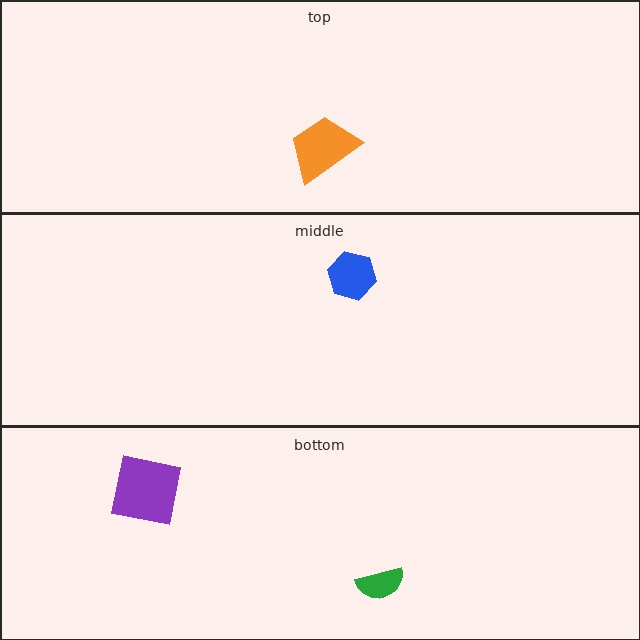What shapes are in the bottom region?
The purple square, the green semicircle.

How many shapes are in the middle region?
1.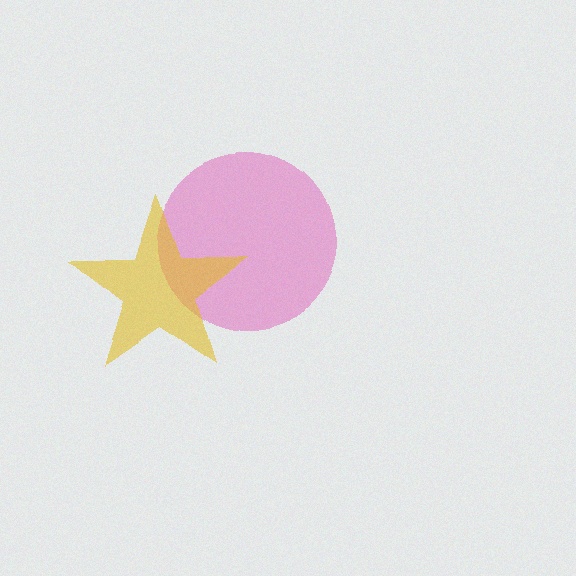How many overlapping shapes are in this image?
There are 2 overlapping shapes in the image.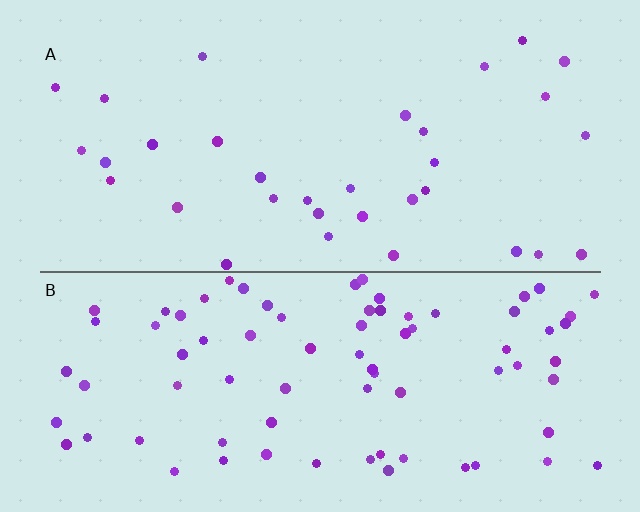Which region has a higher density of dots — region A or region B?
B (the bottom).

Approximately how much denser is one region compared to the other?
Approximately 2.4× — region B over region A.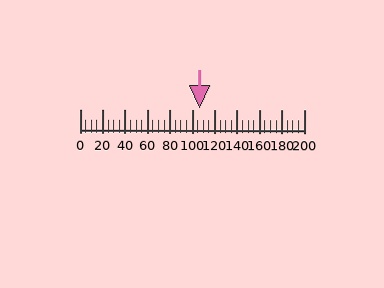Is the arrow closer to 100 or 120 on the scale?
The arrow is closer to 100.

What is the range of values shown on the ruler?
The ruler shows values from 0 to 200.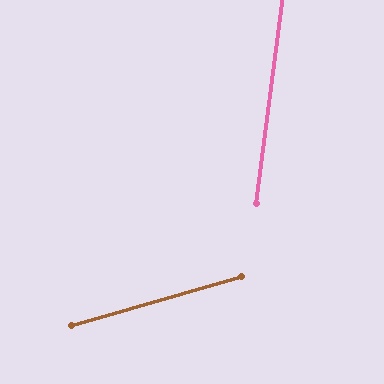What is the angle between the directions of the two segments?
Approximately 67 degrees.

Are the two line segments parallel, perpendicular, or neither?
Neither parallel nor perpendicular — they differ by about 67°.